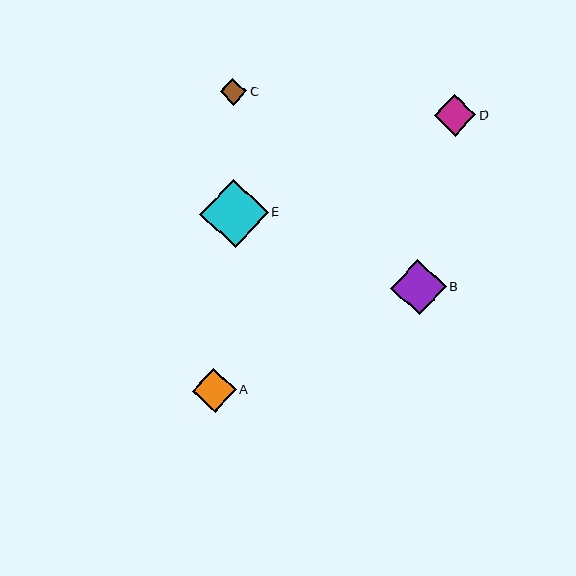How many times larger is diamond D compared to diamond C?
Diamond D is approximately 1.6 times the size of diamond C.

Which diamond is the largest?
Diamond E is the largest with a size of approximately 68 pixels.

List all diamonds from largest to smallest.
From largest to smallest: E, B, A, D, C.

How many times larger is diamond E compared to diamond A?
Diamond E is approximately 1.5 times the size of diamond A.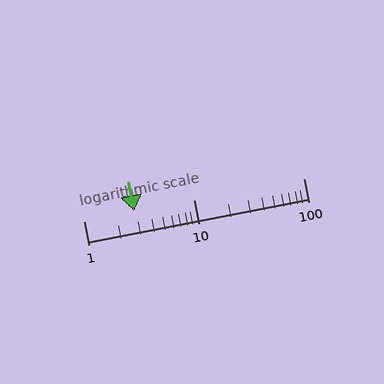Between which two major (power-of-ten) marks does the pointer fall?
The pointer is between 1 and 10.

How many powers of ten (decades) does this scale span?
The scale spans 2 decades, from 1 to 100.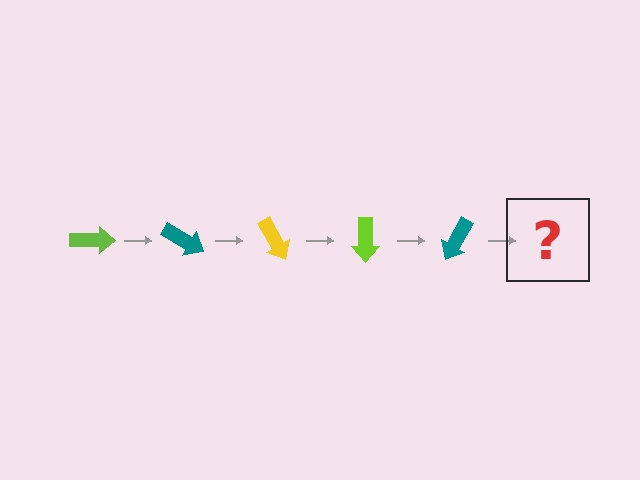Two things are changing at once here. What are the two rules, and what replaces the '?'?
The two rules are that it rotates 30 degrees each step and the color cycles through lime, teal, and yellow. The '?' should be a yellow arrow, rotated 150 degrees from the start.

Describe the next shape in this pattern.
It should be a yellow arrow, rotated 150 degrees from the start.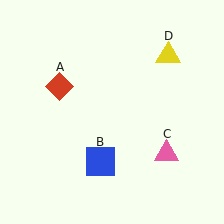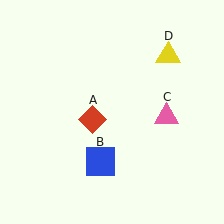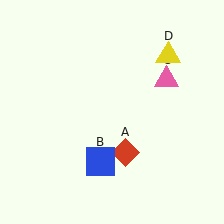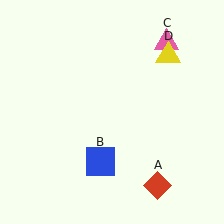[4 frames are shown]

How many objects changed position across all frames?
2 objects changed position: red diamond (object A), pink triangle (object C).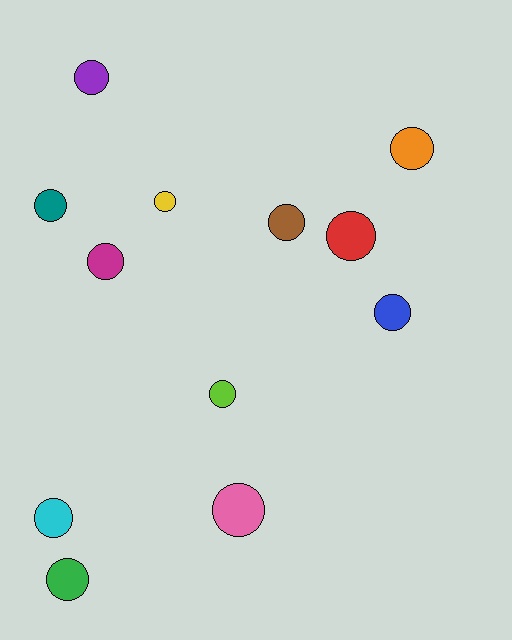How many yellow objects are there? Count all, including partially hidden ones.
There is 1 yellow object.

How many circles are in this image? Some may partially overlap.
There are 12 circles.